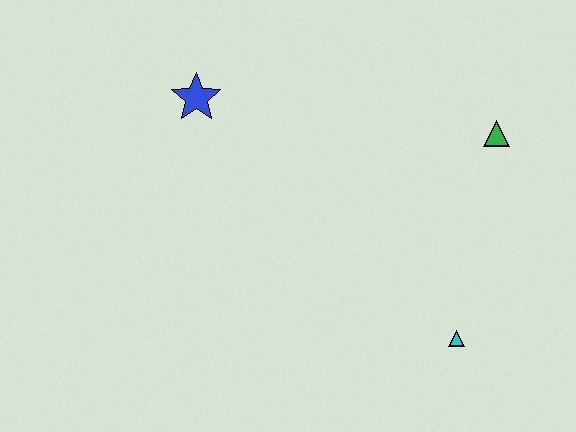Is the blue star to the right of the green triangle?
No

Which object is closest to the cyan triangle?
The green triangle is closest to the cyan triangle.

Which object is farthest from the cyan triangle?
The blue star is farthest from the cyan triangle.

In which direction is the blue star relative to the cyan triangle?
The blue star is to the left of the cyan triangle.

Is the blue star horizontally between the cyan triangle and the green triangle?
No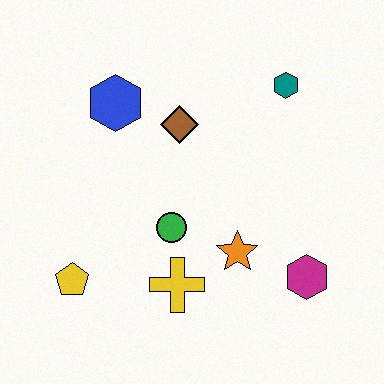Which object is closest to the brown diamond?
The blue hexagon is closest to the brown diamond.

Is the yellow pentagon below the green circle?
Yes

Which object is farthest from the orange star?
The blue hexagon is farthest from the orange star.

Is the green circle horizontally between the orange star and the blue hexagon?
Yes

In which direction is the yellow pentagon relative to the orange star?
The yellow pentagon is to the left of the orange star.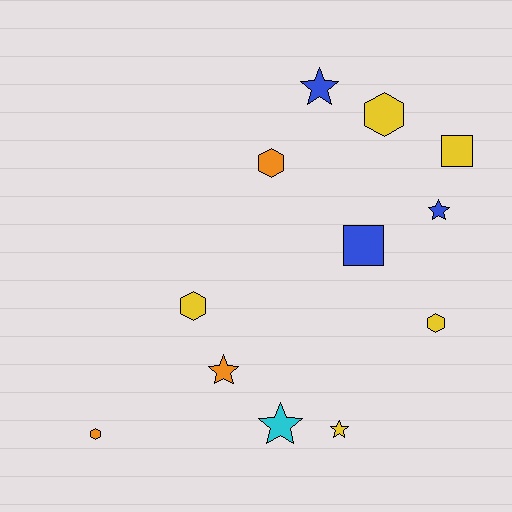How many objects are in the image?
There are 12 objects.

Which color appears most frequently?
Yellow, with 5 objects.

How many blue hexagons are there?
There are no blue hexagons.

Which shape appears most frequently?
Star, with 5 objects.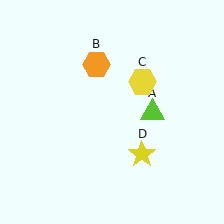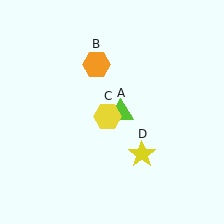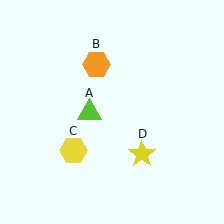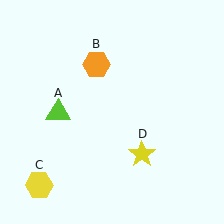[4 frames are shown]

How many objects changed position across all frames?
2 objects changed position: lime triangle (object A), yellow hexagon (object C).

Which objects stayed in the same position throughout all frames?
Orange hexagon (object B) and yellow star (object D) remained stationary.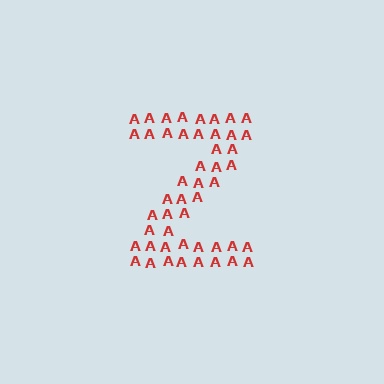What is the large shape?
The large shape is the letter Z.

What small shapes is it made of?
It is made of small letter A's.